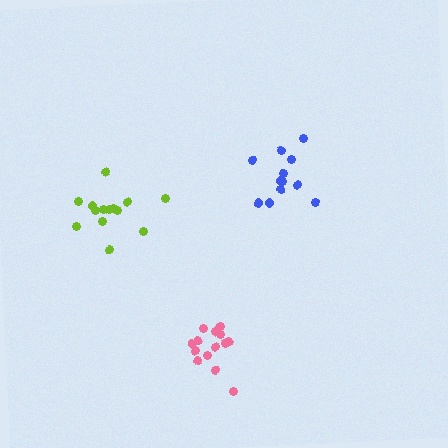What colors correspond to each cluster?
The clusters are colored: blue, lime, pink.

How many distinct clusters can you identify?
There are 3 distinct clusters.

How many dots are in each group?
Group 1: 12 dots, Group 2: 14 dots, Group 3: 16 dots (42 total).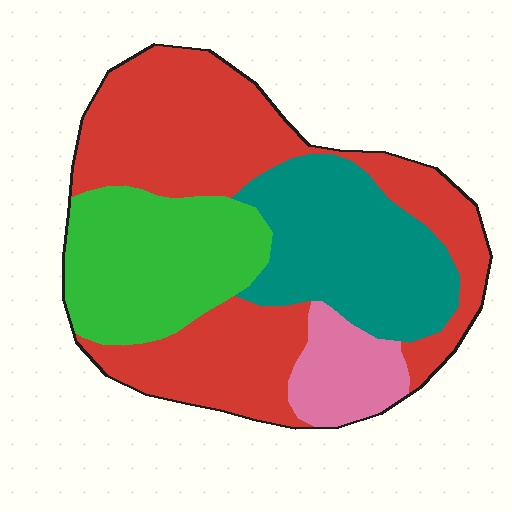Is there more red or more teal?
Red.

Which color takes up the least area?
Pink, at roughly 10%.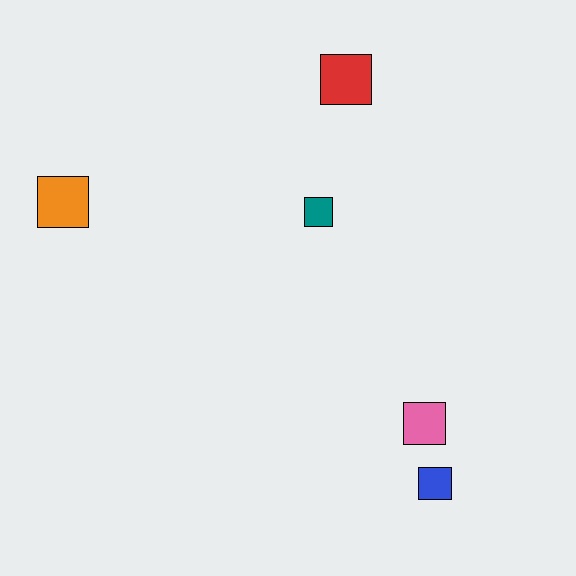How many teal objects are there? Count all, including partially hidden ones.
There is 1 teal object.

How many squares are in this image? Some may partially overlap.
There are 5 squares.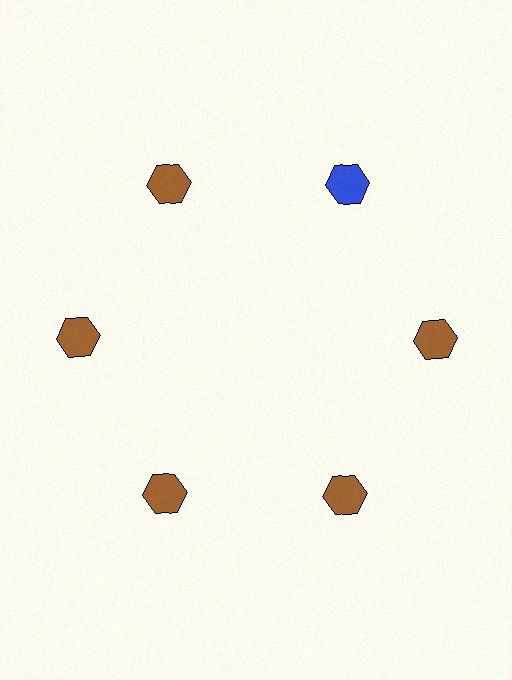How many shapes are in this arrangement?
There are 6 shapes arranged in a ring pattern.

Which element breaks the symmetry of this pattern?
The blue hexagon at roughly the 1 o'clock position breaks the symmetry. All other shapes are brown hexagons.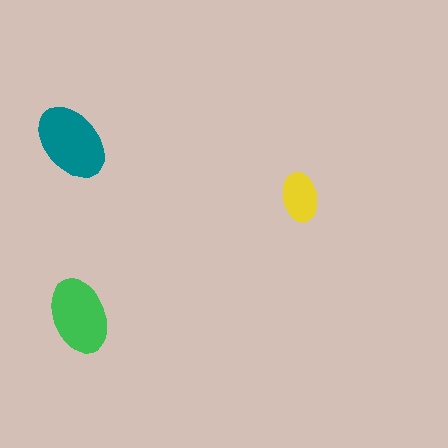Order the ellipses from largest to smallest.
the teal one, the green one, the yellow one.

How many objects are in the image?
There are 3 objects in the image.